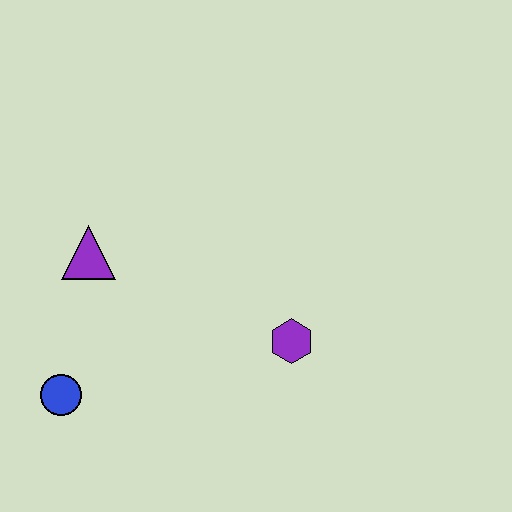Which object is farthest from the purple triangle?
The purple hexagon is farthest from the purple triangle.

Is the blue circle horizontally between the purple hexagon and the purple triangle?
No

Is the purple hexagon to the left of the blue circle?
No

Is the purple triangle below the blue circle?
No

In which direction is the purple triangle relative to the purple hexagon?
The purple triangle is to the left of the purple hexagon.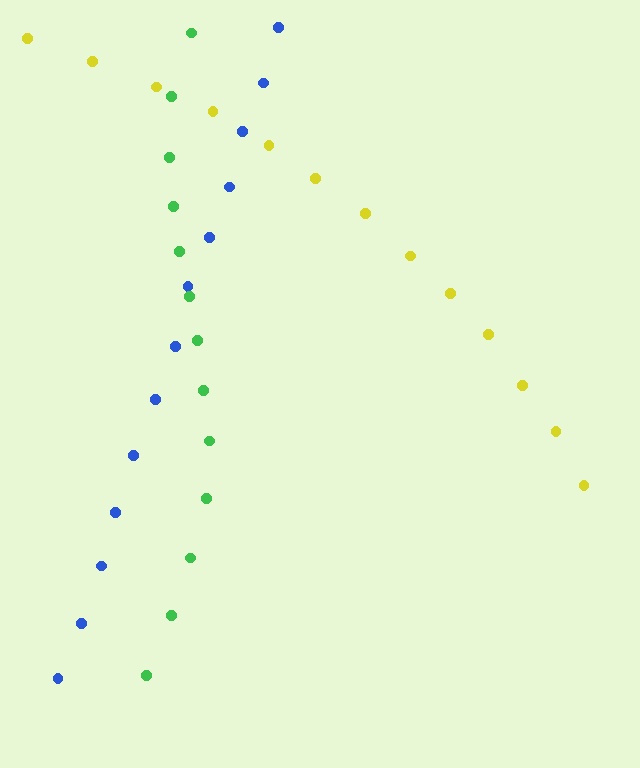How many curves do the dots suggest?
There are 3 distinct paths.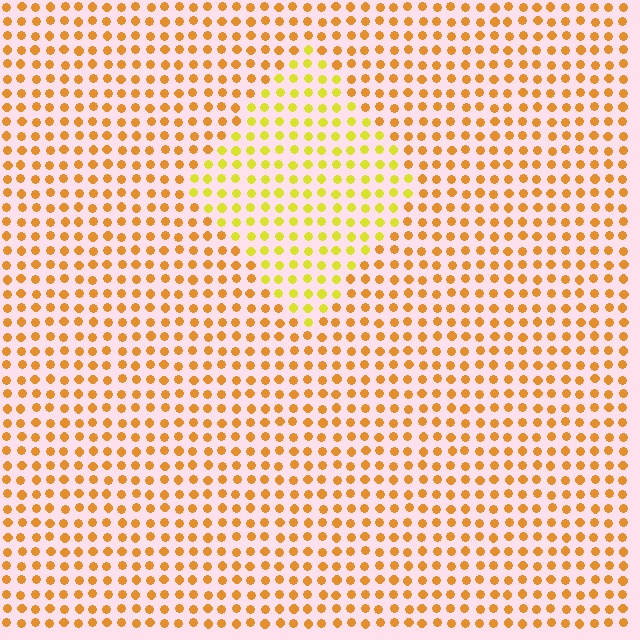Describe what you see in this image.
The image is filled with small orange elements in a uniform arrangement. A diamond-shaped region is visible where the elements are tinted to a slightly different hue, forming a subtle color boundary.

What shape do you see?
I see a diamond.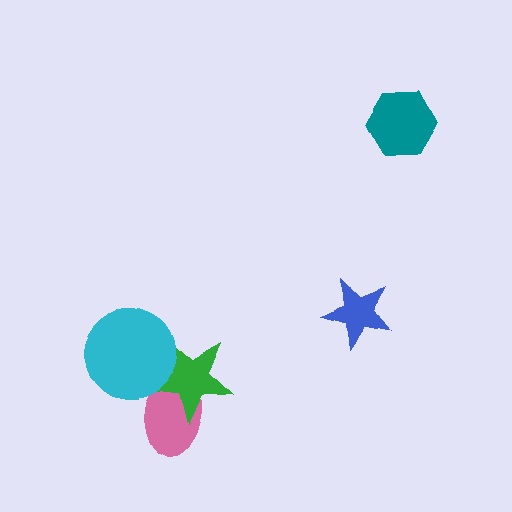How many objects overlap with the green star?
2 objects overlap with the green star.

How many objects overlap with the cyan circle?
2 objects overlap with the cyan circle.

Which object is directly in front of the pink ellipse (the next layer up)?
The green star is directly in front of the pink ellipse.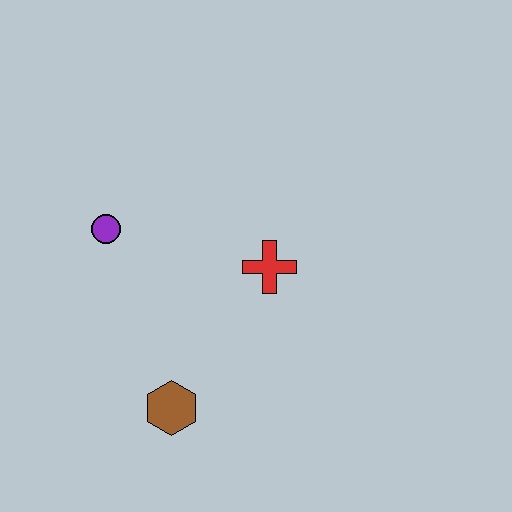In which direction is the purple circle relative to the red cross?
The purple circle is to the left of the red cross.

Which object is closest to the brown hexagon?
The red cross is closest to the brown hexagon.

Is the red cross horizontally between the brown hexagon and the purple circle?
No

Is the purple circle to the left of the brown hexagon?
Yes